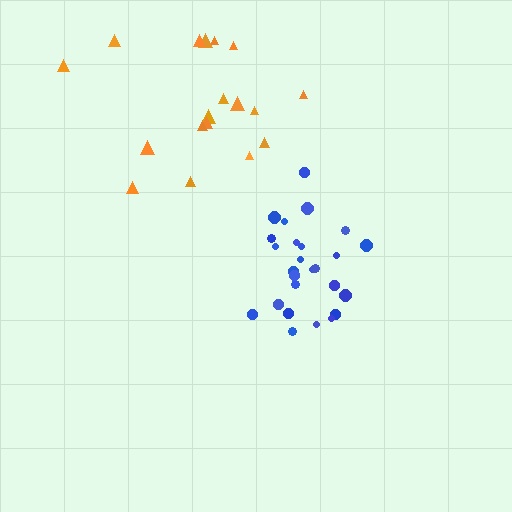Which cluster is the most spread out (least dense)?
Orange.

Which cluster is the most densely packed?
Blue.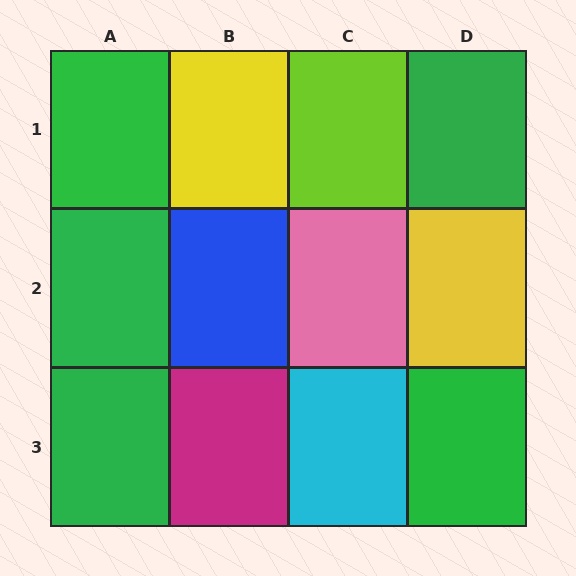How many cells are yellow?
2 cells are yellow.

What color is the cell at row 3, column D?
Green.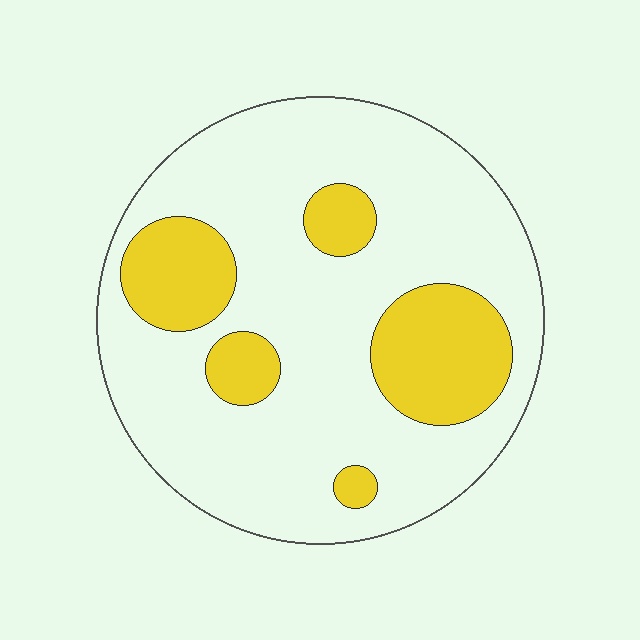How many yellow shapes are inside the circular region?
5.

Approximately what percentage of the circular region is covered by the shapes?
Approximately 25%.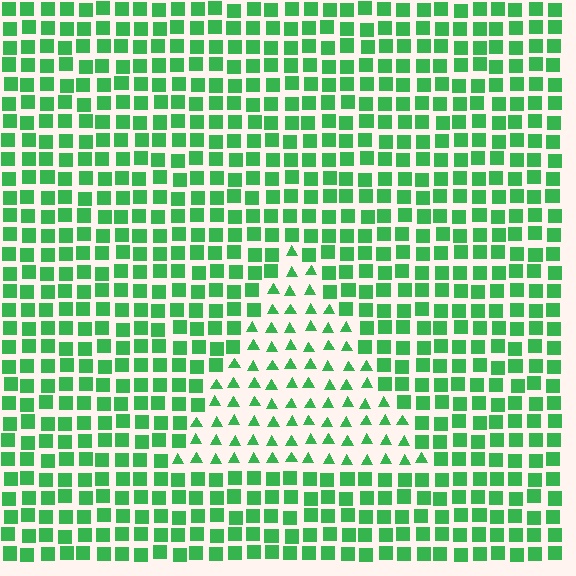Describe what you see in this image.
The image is filled with small green elements arranged in a uniform grid. A triangle-shaped region contains triangles, while the surrounding area contains squares. The boundary is defined purely by the change in element shape.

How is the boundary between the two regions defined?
The boundary is defined by a change in element shape: triangles inside vs. squares outside. All elements share the same color and spacing.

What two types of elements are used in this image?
The image uses triangles inside the triangle region and squares outside it.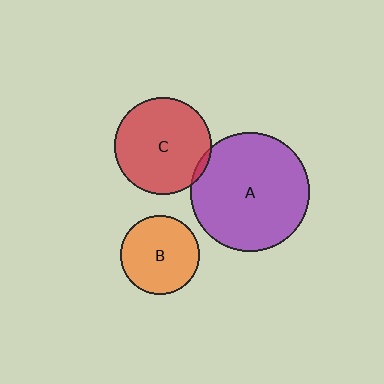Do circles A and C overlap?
Yes.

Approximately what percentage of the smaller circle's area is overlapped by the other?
Approximately 5%.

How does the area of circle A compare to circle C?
Approximately 1.5 times.